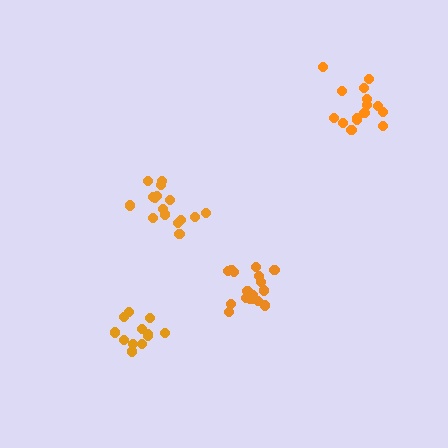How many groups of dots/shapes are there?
There are 4 groups.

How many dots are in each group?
Group 1: 17 dots, Group 2: 12 dots, Group 3: 15 dots, Group 4: 16 dots (60 total).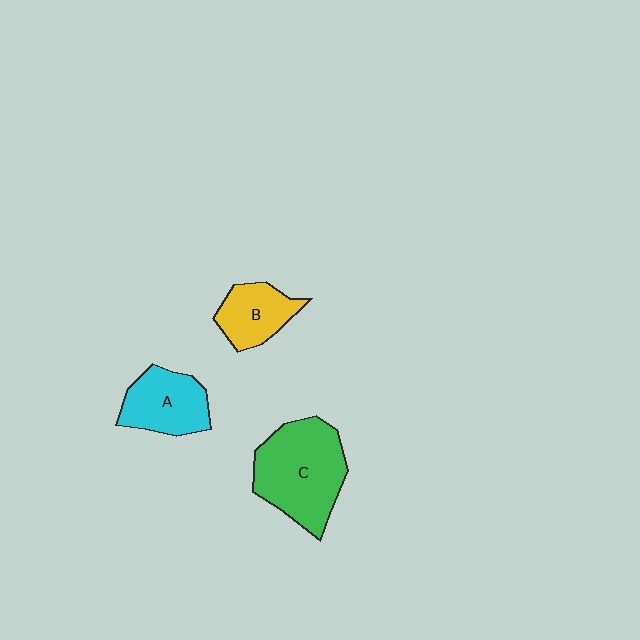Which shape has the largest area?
Shape C (green).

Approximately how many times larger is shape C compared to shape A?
Approximately 1.7 times.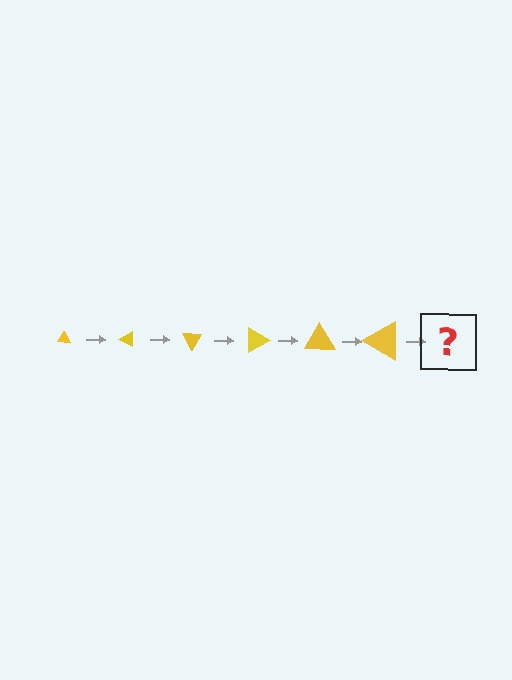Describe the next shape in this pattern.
It should be a triangle, larger than the previous one and rotated 180 degrees from the start.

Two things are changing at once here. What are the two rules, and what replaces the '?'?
The two rules are that the triangle grows larger each step and it rotates 30 degrees each step. The '?' should be a triangle, larger than the previous one and rotated 180 degrees from the start.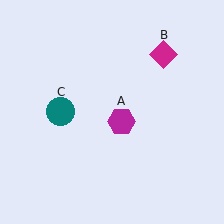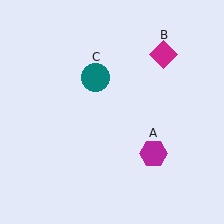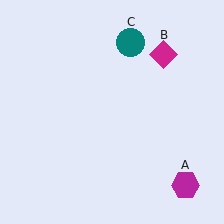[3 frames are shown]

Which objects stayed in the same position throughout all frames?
Magenta diamond (object B) remained stationary.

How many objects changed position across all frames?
2 objects changed position: magenta hexagon (object A), teal circle (object C).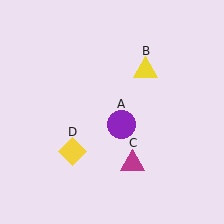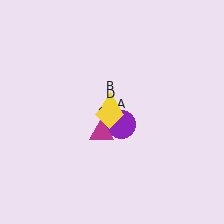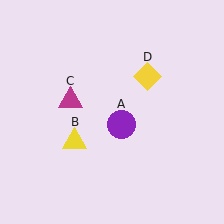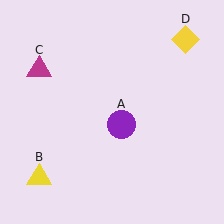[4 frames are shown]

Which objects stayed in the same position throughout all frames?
Purple circle (object A) remained stationary.